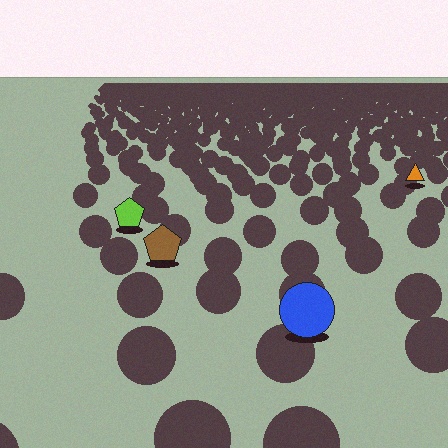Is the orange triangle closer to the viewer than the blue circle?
No. The blue circle is closer — you can tell from the texture gradient: the ground texture is coarser near it.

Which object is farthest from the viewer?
The orange triangle is farthest from the viewer. It appears smaller and the ground texture around it is denser.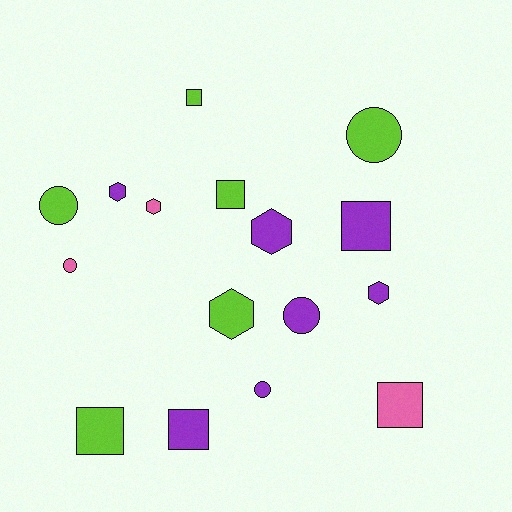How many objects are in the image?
There are 16 objects.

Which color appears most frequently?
Purple, with 7 objects.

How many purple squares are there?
There are 2 purple squares.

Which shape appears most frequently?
Square, with 6 objects.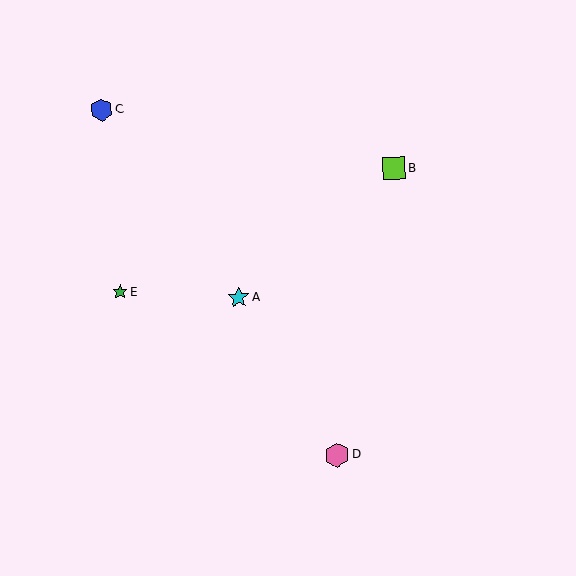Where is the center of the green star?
The center of the green star is at (120, 292).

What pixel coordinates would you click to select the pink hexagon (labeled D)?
Click at (337, 455) to select the pink hexagon D.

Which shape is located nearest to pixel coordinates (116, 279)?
The green star (labeled E) at (120, 292) is nearest to that location.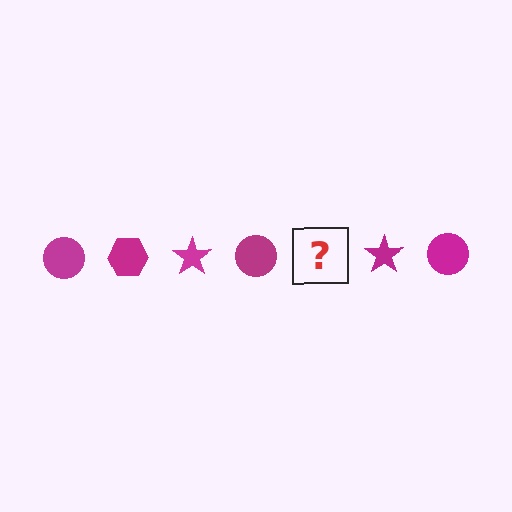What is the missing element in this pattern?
The missing element is a magenta hexagon.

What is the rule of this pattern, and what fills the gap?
The rule is that the pattern cycles through circle, hexagon, star shapes in magenta. The gap should be filled with a magenta hexagon.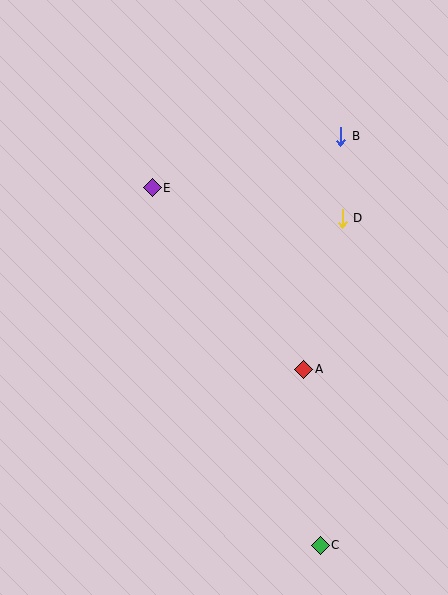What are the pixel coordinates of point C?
Point C is at (320, 545).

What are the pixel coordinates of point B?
Point B is at (341, 136).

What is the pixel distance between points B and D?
The distance between B and D is 82 pixels.